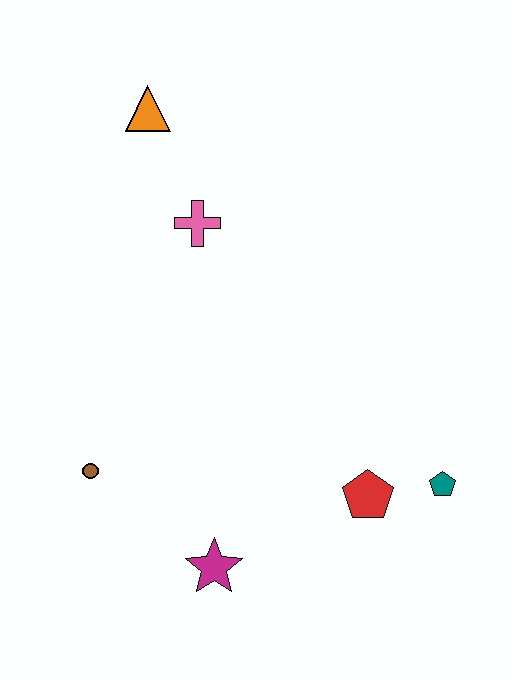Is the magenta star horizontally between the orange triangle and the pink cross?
No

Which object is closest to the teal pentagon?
The red pentagon is closest to the teal pentagon.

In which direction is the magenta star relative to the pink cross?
The magenta star is below the pink cross.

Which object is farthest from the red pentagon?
The orange triangle is farthest from the red pentagon.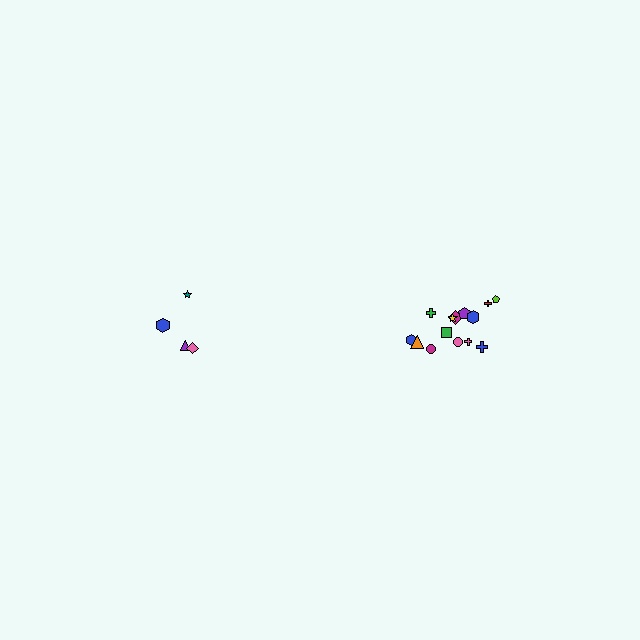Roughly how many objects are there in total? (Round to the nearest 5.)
Roughly 20 objects in total.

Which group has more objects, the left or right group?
The right group.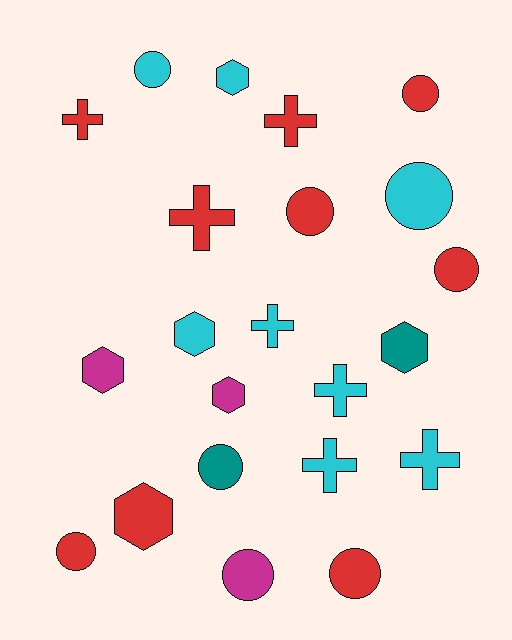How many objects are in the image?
There are 22 objects.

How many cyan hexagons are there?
There are 2 cyan hexagons.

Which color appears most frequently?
Red, with 9 objects.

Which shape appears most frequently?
Circle, with 9 objects.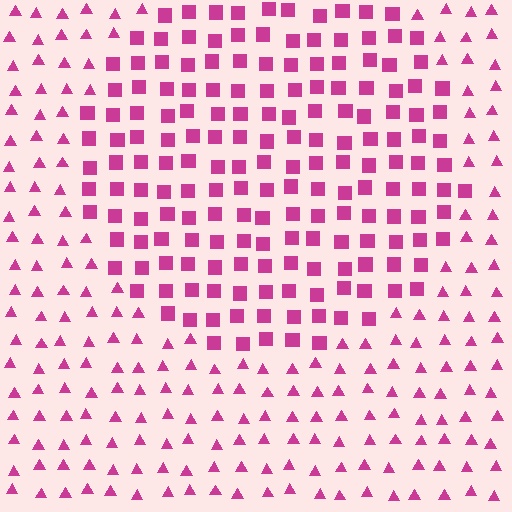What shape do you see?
I see a circle.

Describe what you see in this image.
The image is filled with small magenta elements arranged in a uniform grid. A circle-shaped region contains squares, while the surrounding area contains triangles. The boundary is defined purely by the change in element shape.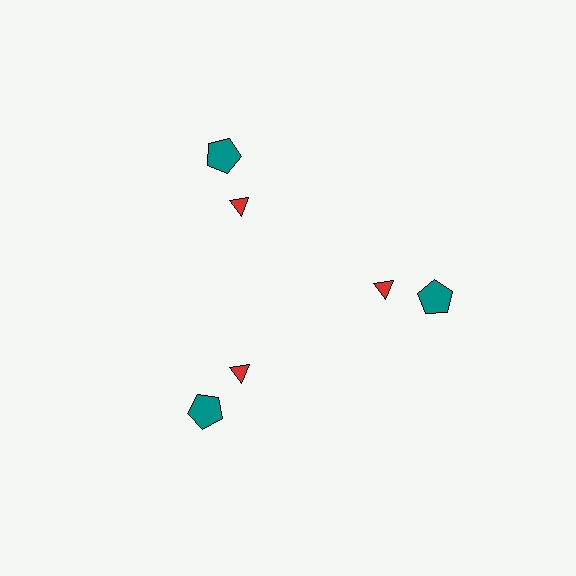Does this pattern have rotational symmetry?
Yes, this pattern has 3-fold rotational symmetry. It looks the same after rotating 120 degrees around the center.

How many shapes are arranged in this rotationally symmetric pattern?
There are 6 shapes, arranged in 3 groups of 2.